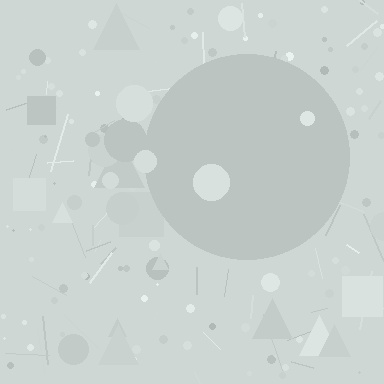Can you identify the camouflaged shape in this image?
The camouflaged shape is a circle.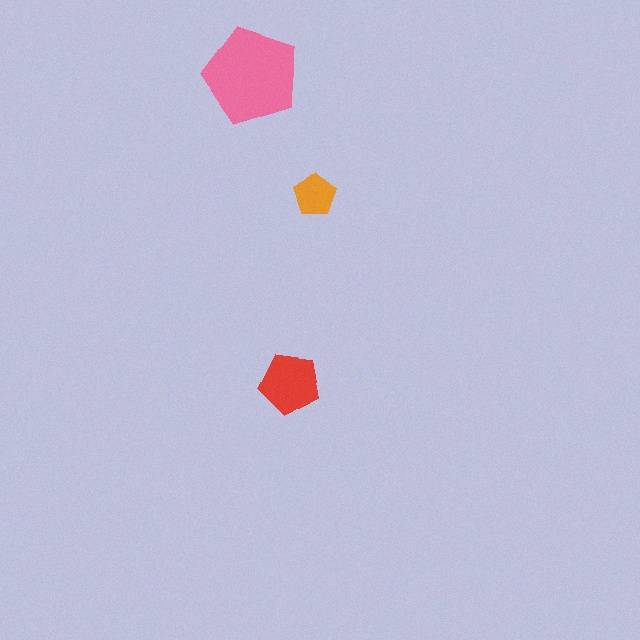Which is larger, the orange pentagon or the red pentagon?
The red one.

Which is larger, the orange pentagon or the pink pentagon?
The pink one.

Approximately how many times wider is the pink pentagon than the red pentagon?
About 1.5 times wider.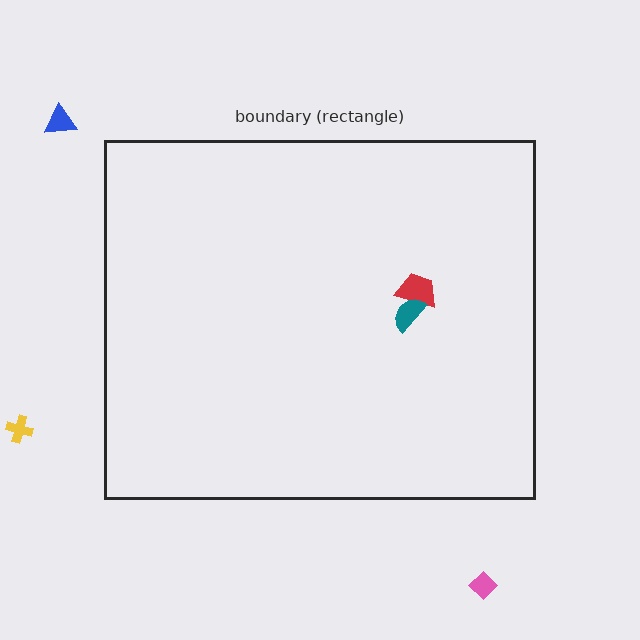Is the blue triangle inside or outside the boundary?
Outside.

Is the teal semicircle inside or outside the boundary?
Inside.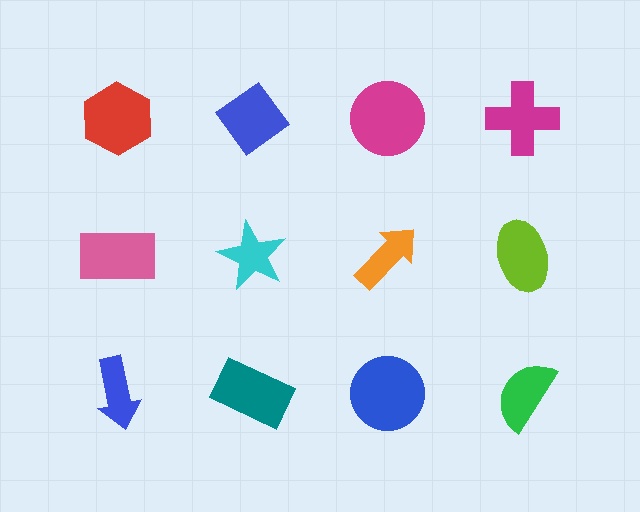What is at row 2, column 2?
A cyan star.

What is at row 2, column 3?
An orange arrow.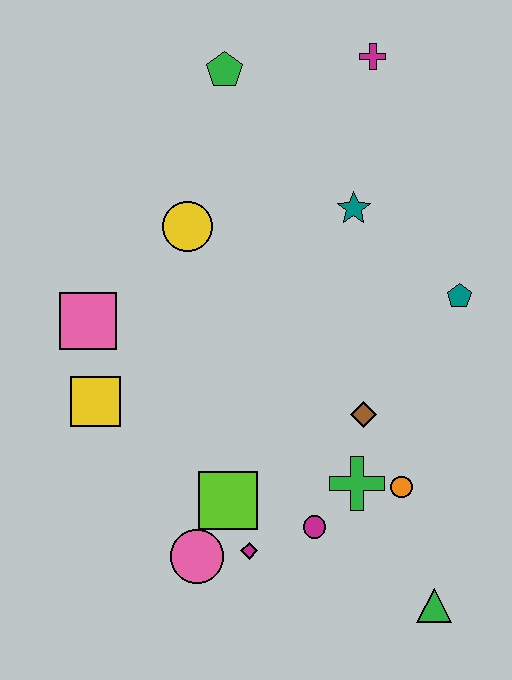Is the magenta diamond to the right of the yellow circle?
Yes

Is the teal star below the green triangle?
No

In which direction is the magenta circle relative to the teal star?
The magenta circle is below the teal star.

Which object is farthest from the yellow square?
The magenta cross is farthest from the yellow square.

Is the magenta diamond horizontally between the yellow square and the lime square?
No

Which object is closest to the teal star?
The teal pentagon is closest to the teal star.